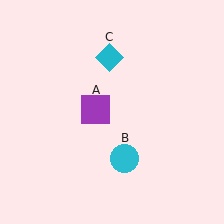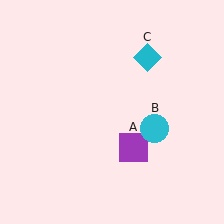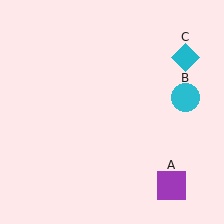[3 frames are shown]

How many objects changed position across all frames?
3 objects changed position: purple square (object A), cyan circle (object B), cyan diamond (object C).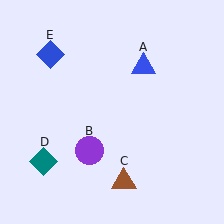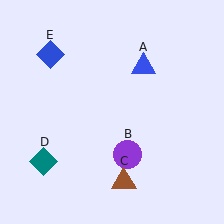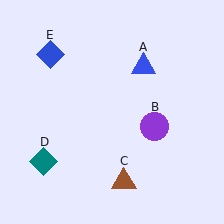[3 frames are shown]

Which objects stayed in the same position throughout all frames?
Blue triangle (object A) and brown triangle (object C) and teal diamond (object D) and blue diamond (object E) remained stationary.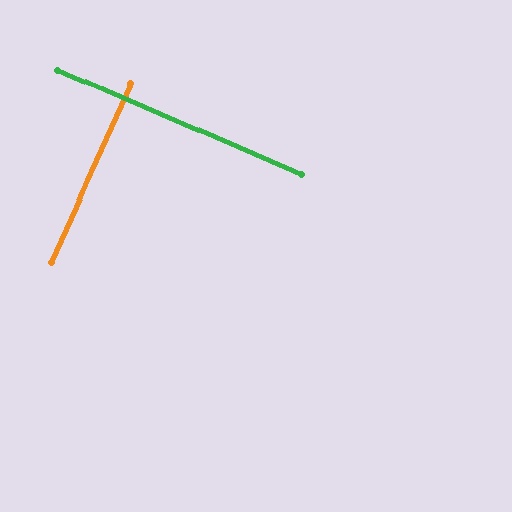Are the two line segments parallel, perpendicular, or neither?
Perpendicular — they meet at approximately 89°.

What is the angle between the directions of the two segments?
Approximately 89 degrees.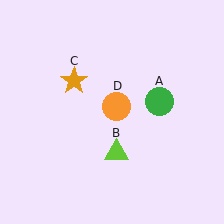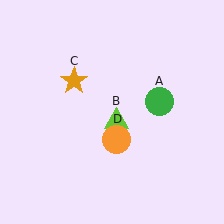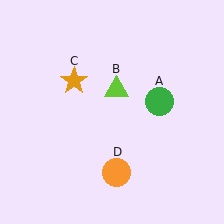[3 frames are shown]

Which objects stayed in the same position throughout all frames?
Green circle (object A) and orange star (object C) remained stationary.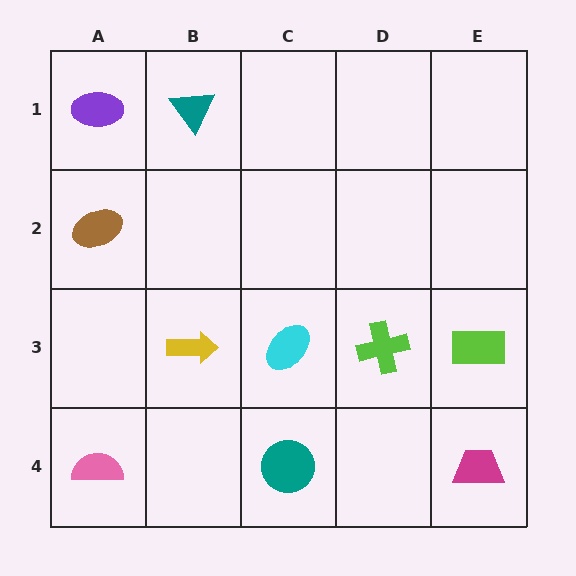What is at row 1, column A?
A purple ellipse.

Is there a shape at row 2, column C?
No, that cell is empty.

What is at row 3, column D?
A lime cross.